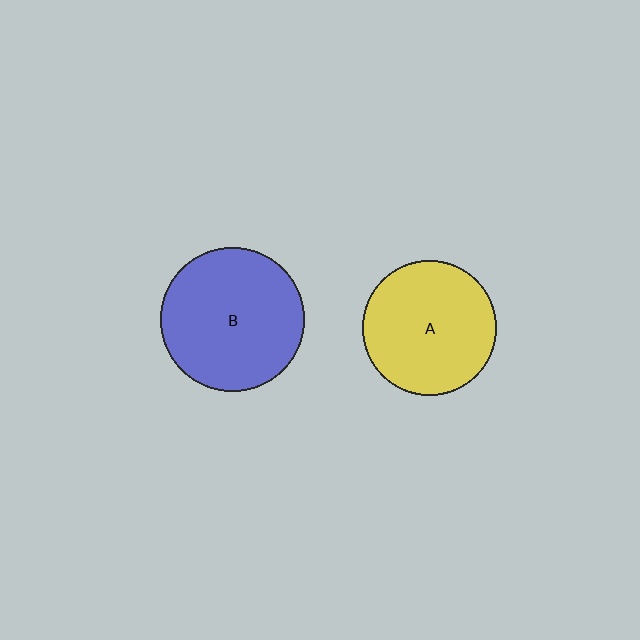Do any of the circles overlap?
No, none of the circles overlap.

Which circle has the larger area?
Circle B (blue).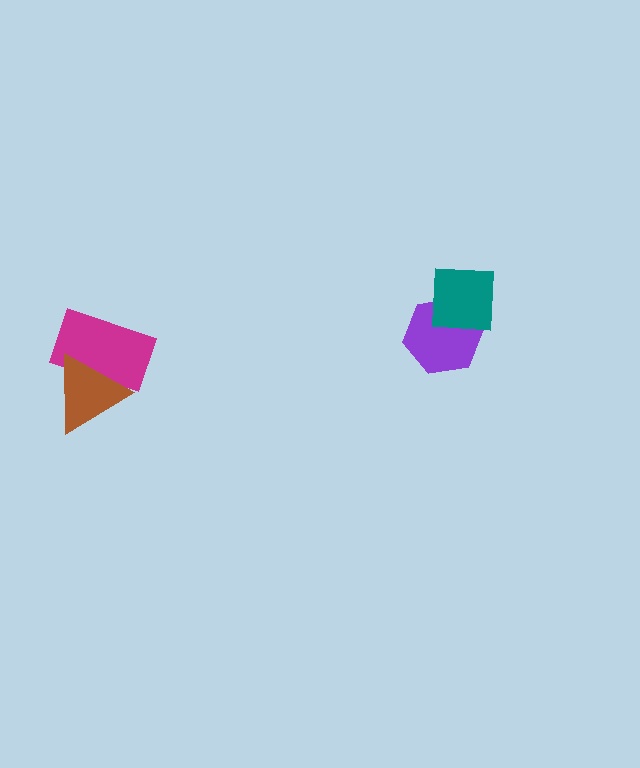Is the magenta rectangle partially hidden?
Yes, it is partially covered by another shape.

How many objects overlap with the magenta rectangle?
1 object overlaps with the magenta rectangle.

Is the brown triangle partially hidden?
No, no other shape covers it.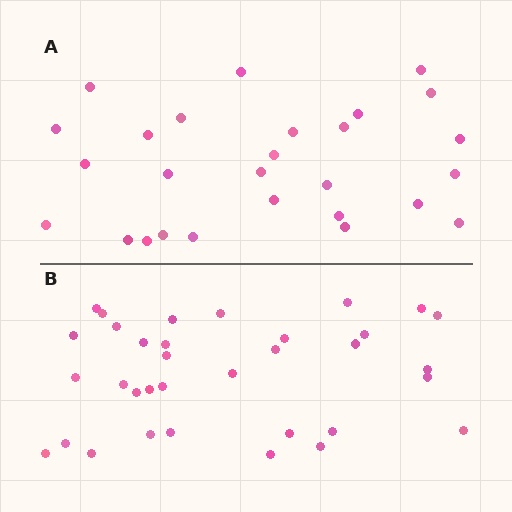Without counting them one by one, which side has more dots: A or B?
Region B (the bottom region) has more dots.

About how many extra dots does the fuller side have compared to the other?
Region B has roughly 8 or so more dots than region A.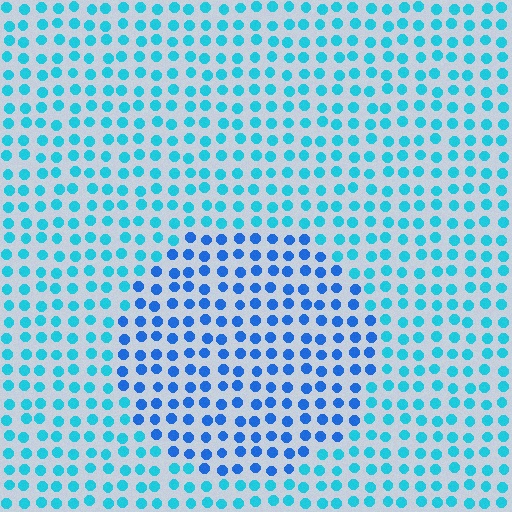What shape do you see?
I see a circle.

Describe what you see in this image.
The image is filled with small cyan elements in a uniform arrangement. A circle-shaped region is visible where the elements are tinted to a slightly different hue, forming a subtle color boundary.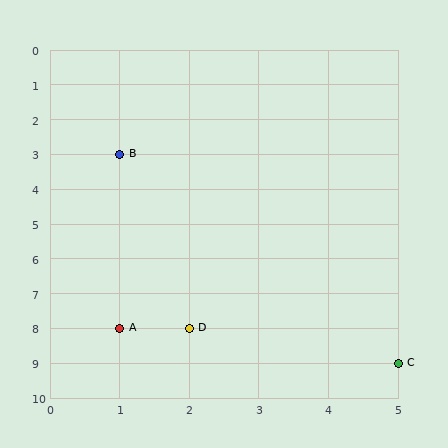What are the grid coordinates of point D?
Point D is at grid coordinates (2, 8).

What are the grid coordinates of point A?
Point A is at grid coordinates (1, 8).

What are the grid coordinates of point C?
Point C is at grid coordinates (5, 9).